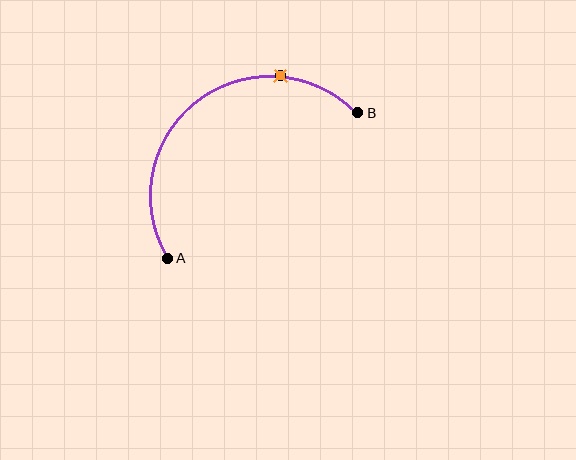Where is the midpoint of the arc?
The arc midpoint is the point on the curve farthest from the straight line joining A and B. It sits above and to the left of that line.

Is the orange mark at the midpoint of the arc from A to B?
No. The orange mark lies on the arc but is closer to endpoint B. The arc midpoint would be at the point on the curve equidistant along the arc from both A and B.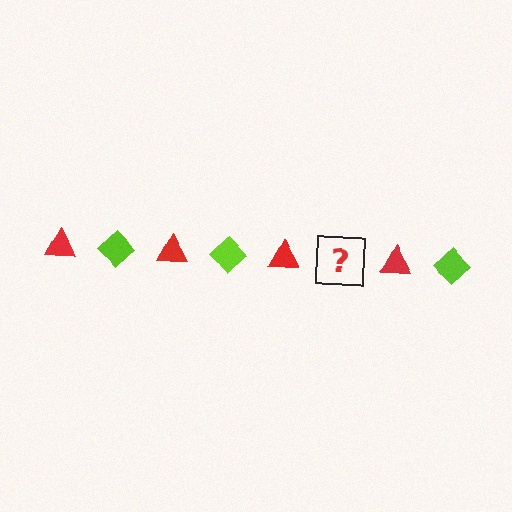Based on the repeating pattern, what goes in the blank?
The blank should be a lime diamond.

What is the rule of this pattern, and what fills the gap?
The rule is that the pattern alternates between red triangle and lime diamond. The gap should be filled with a lime diamond.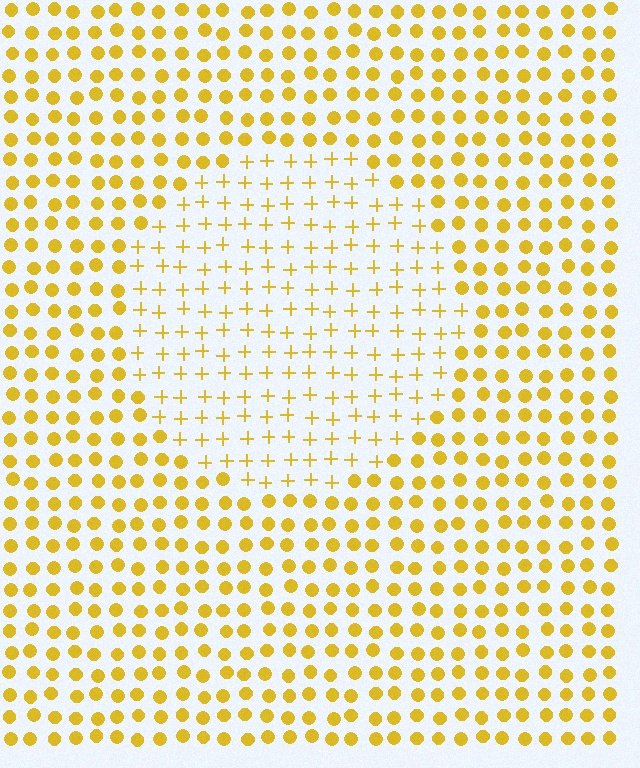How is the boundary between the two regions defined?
The boundary is defined by a change in element shape: plus signs inside vs. circles outside. All elements share the same color and spacing.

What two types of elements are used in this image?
The image uses plus signs inside the circle region and circles outside it.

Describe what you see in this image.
The image is filled with small yellow elements arranged in a uniform grid. A circle-shaped region contains plus signs, while the surrounding area contains circles. The boundary is defined purely by the change in element shape.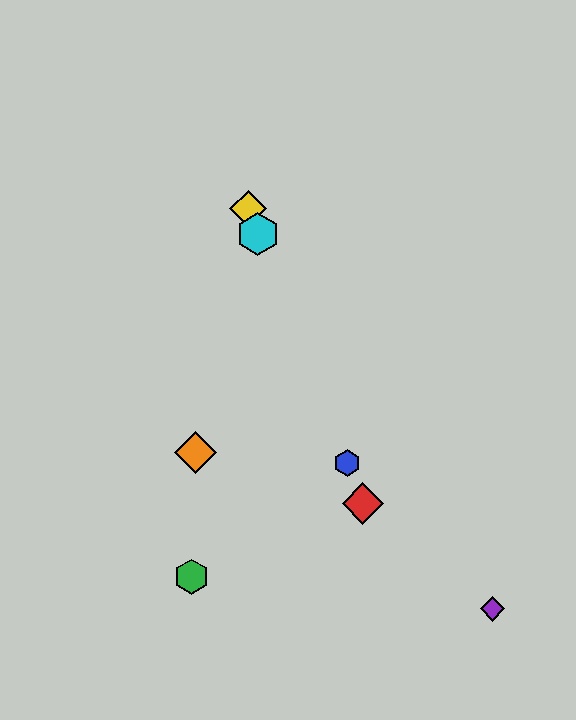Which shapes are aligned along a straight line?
The red diamond, the blue hexagon, the yellow diamond, the cyan hexagon are aligned along a straight line.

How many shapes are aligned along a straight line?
4 shapes (the red diamond, the blue hexagon, the yellow diamond, the cyan hexagon) are aligned along a straight line.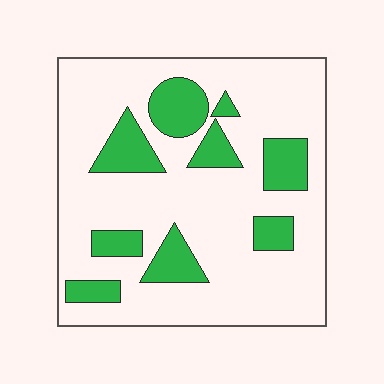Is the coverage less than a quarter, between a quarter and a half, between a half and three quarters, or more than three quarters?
Less than a quarter.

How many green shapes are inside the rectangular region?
9.